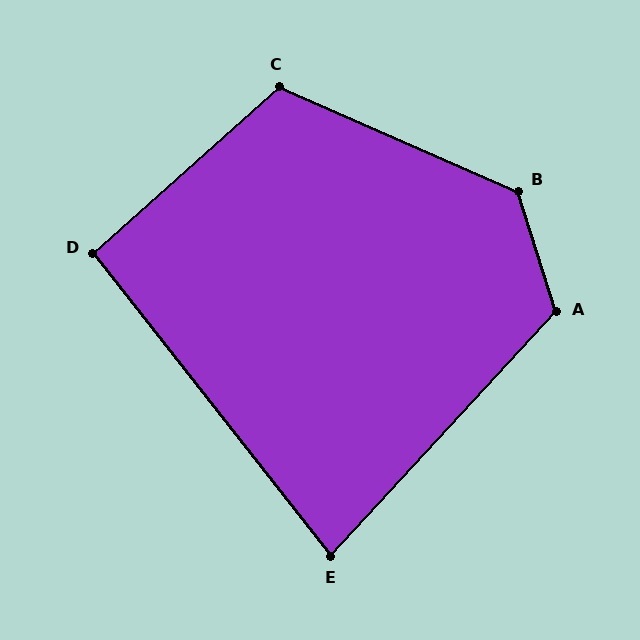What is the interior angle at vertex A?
Approximately 120 degrees (obtuse).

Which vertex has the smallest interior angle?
E, at approximately 81 degrees.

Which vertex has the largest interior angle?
B, at approximately 131 degrees.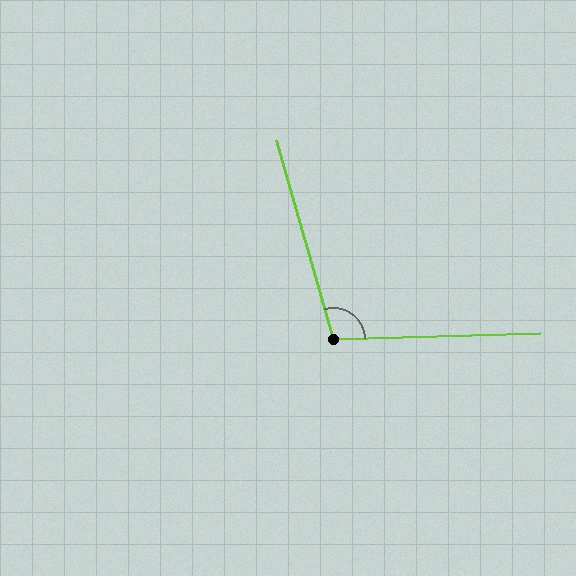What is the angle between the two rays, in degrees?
Approximately 104 degrees.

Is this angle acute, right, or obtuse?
It is obtuse.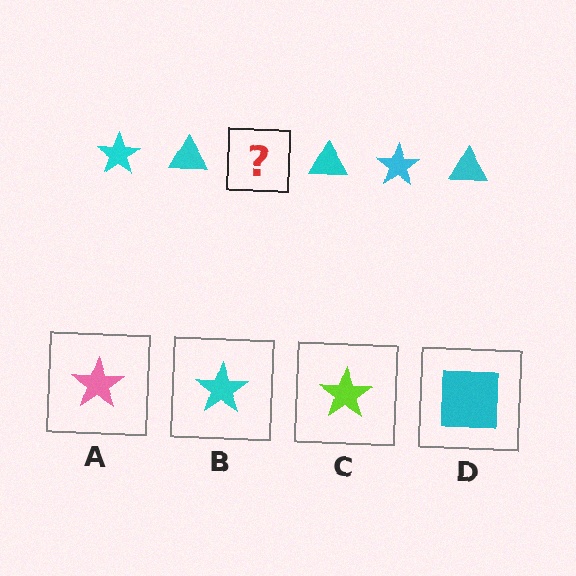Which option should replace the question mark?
Option B.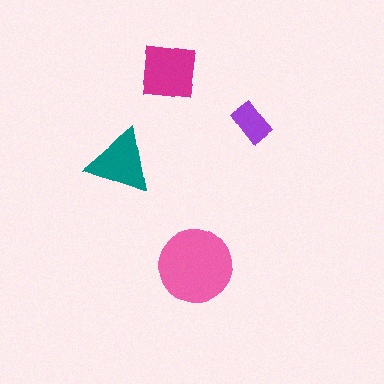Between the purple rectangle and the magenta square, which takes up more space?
The magenta square.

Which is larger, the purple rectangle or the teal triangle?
The teal triangle.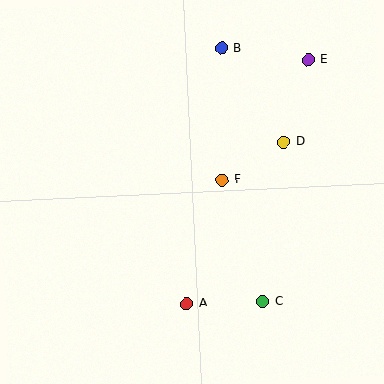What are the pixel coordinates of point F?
Point F is at (222, 180).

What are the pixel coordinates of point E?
Point E is at (308, 60).